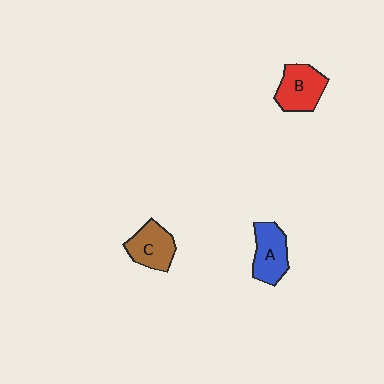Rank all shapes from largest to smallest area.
From largest to smallest: B (red), A (blue), C (brown).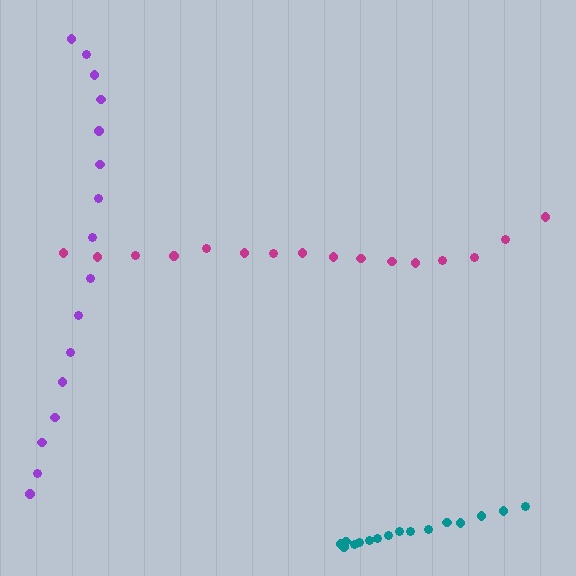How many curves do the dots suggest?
There are 3 distinct paths.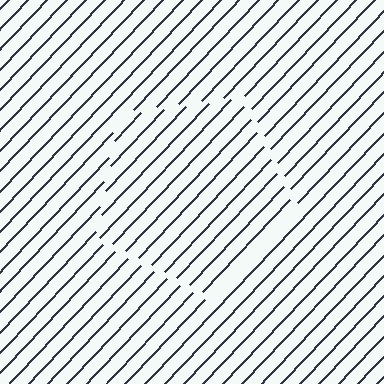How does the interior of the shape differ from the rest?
The interior of the shape contains the same grating, shifted by half a period — the contour is defined by the phase discontinuity where line-ends from the inner and outer gratings abut.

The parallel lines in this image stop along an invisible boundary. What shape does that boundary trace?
An illusory pentagon. The interior of the shape contains the same grating, shifted by half a period — the contour is defined by the phase discontinuity where line-ends from the inner and outer gratings abut.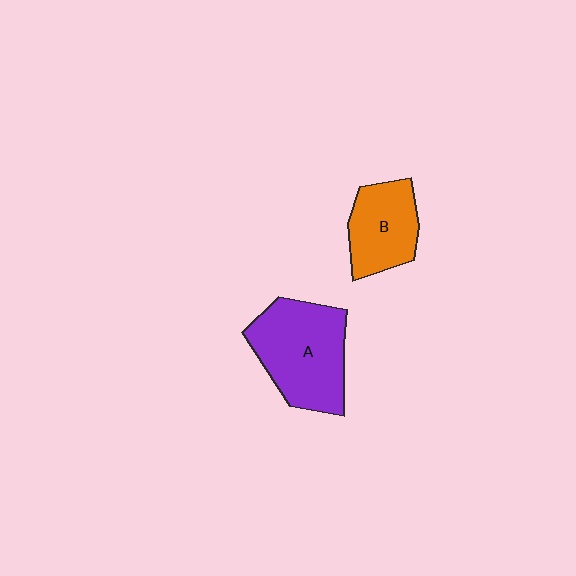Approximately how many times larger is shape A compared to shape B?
Approximately 1.5 times.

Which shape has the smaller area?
Shape B (orange).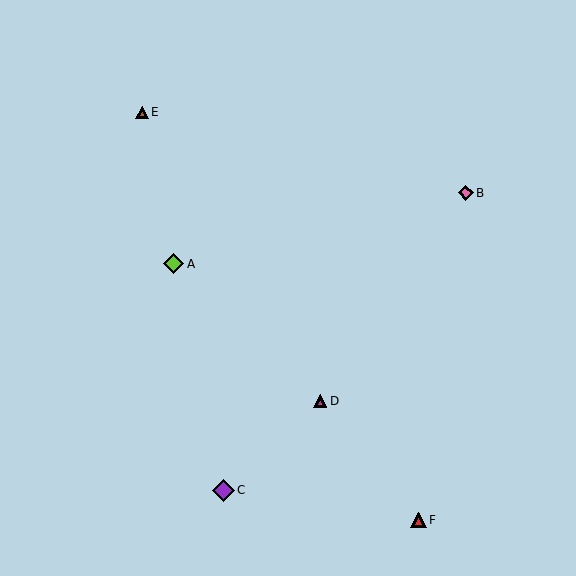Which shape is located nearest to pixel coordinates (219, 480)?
The purple diamond (labeled C) at (223, 491) is nearest to that location.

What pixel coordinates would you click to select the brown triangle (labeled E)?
Click at (142, 112) to select the brown triangle E.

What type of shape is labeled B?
Shape B is a pink diamond.